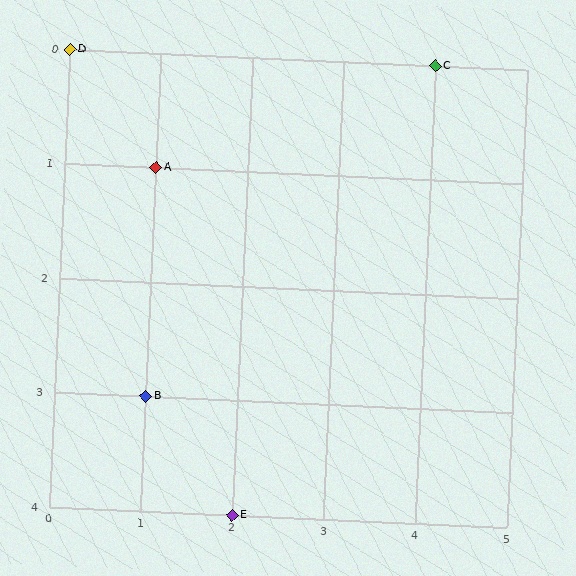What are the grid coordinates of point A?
Point A is at grid coordinates (1, 1).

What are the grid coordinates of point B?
Point B is at grid coordinates (1, 3).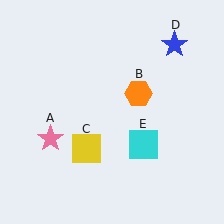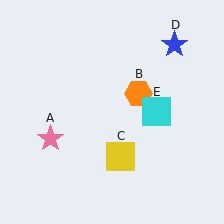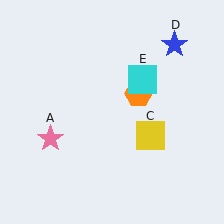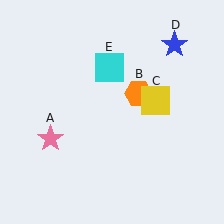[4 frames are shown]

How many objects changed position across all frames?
2 objects changed position: yellow square (object C), cyan square (object E).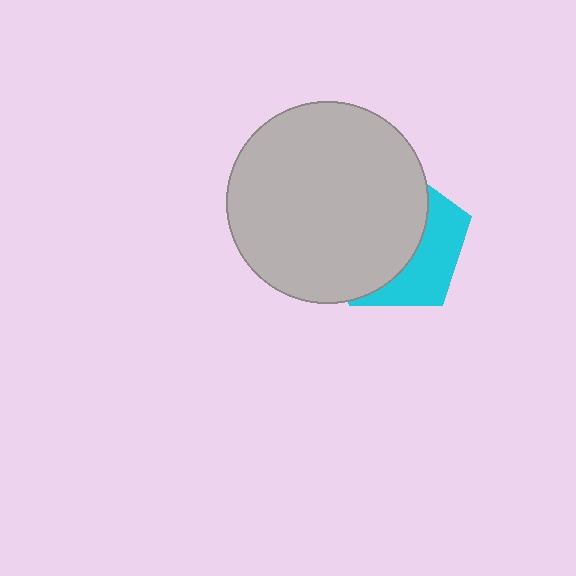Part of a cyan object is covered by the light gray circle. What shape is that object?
It is a pentagon.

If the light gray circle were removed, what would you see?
You would see the complete cyan pentagon.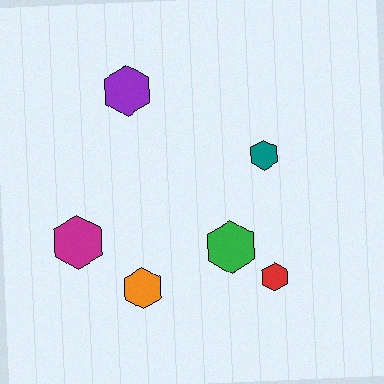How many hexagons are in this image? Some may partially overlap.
There are 6 hexagons.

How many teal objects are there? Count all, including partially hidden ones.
There is 1 teal object.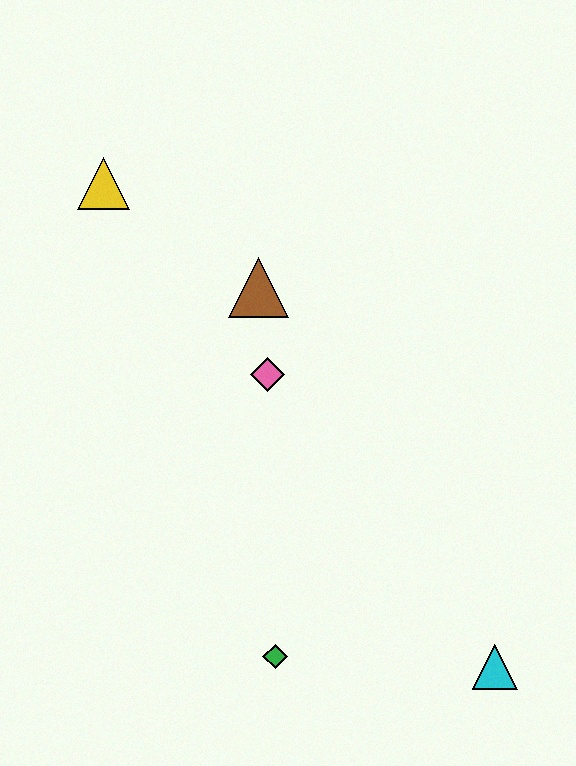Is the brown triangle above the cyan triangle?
Yes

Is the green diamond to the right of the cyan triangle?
No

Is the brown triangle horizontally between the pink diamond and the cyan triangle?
No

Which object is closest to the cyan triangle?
The green diamond is closest to the cyan triangle.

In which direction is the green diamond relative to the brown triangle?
The green diamond is below the brown triangle.